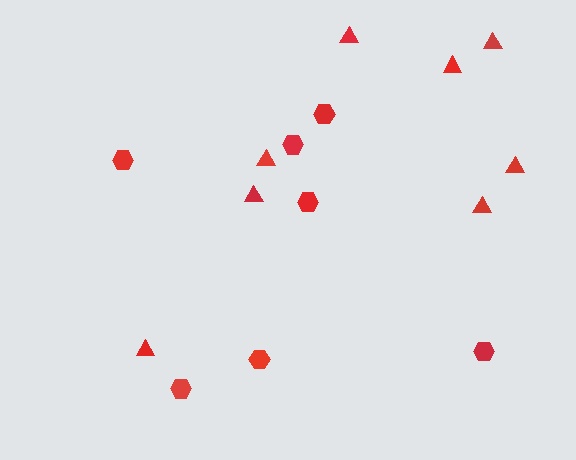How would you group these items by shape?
There are 2 groups: one group of hexagons (7) and one group of triangles (8).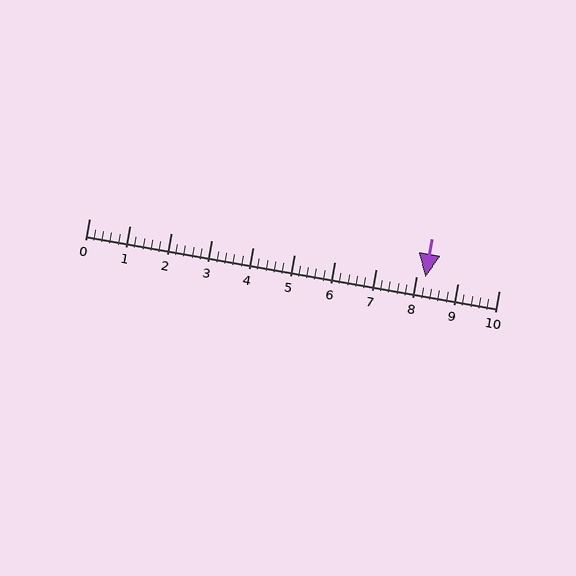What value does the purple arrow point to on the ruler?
The purple arrow points to approximately 8.2.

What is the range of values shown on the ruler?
The ruler shows values from 0 to 10.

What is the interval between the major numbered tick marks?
The major tick marks are spaced 1 units apart.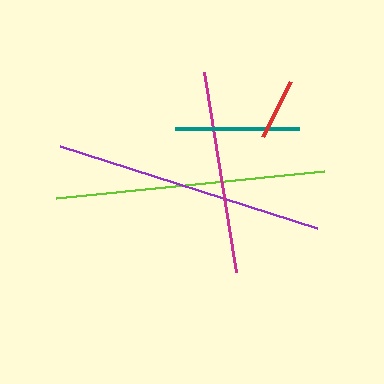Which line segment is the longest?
The purple line is the longest at approximately 270 pixels.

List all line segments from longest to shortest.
From longest to shortest: purple, lime, magenta, teal, red.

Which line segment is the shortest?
The red line is the shortest at approximately 62 pixels.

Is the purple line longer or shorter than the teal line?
The purple line is longer than the teal line.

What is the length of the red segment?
The red segment is approximately 62 pixels long.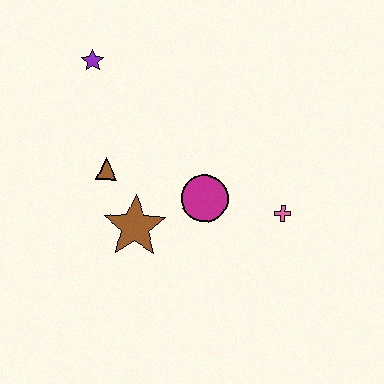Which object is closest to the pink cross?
The magenta circle is closest to the pink cross.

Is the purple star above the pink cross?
Yes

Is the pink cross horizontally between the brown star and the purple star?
No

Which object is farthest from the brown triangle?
The pink cross is farthest from the brown triangle.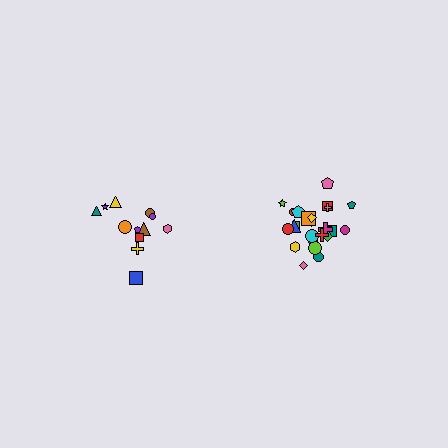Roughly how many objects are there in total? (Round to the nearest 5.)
Roughly 35 objects in total.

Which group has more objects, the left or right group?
The right group.